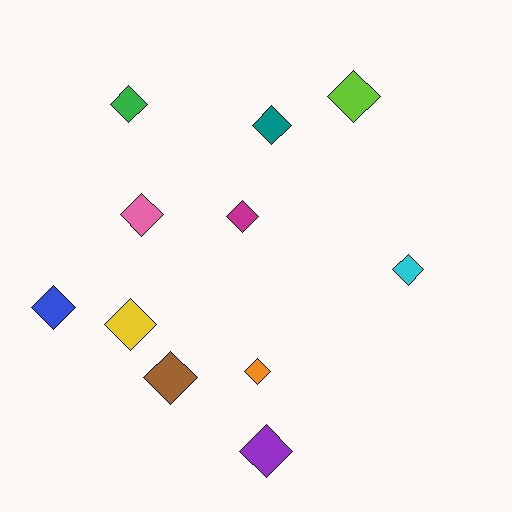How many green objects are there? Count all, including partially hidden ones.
There is 1 green object.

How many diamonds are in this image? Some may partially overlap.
There are 11 diamonds.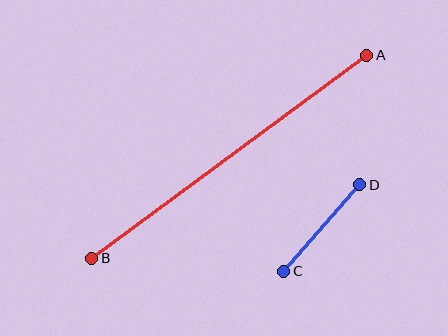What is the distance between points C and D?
The distance is approximately 115 pixels.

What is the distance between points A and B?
The distance is approximately 342 pixels.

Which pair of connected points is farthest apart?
Points A and B are farthest apart.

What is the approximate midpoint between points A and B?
The midpoint is at approximately (229, 157) pixels.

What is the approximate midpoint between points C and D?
The midpoint is at approximately (322, 228) pixels.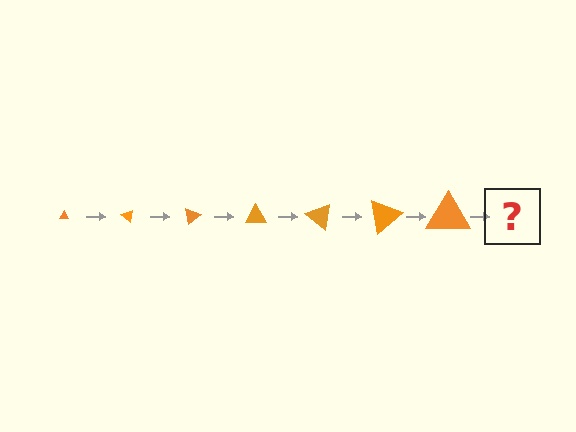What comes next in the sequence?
The next element should be a triangle, larger than the previous one and rotated 280 degrees from the start.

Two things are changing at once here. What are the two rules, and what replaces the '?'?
The two rules are that the triangle grows larger each step and it rotates 40 degrees each step. The '?' should be a triangle, larger than the previous one and rotated 280 degrees from the start.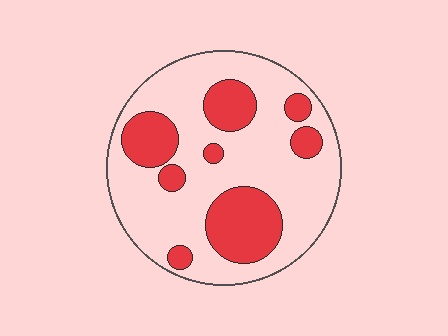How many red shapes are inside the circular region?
8.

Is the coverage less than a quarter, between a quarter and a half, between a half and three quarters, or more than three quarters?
Between a quarter and a half.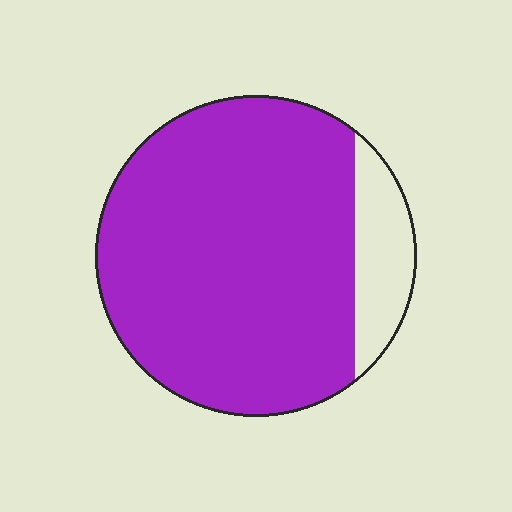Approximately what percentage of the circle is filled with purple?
Approximately 85%.